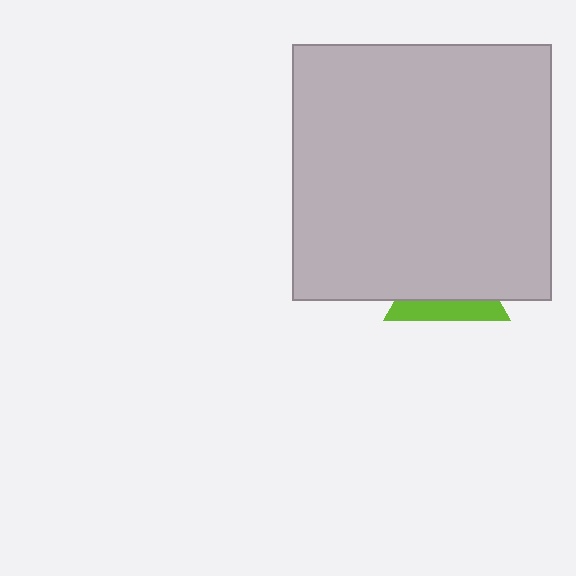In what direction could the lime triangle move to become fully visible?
The lime triangle could move down. That would shift it out from behind the light gray rectangle entirely.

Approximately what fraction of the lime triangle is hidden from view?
Roughly 67% of the lime triangle is hidden behind the light gray rectangle.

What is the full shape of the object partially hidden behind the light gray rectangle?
The partially hidden object is a lime triangle.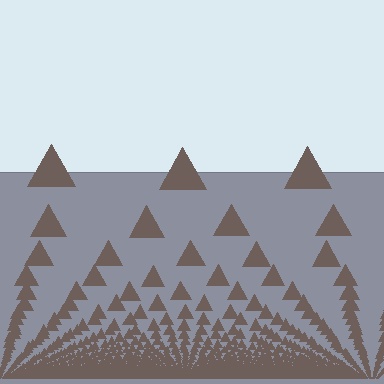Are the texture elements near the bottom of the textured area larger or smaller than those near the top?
Smaller. The gradient is inverted — elements near the bottom are smaller and denser.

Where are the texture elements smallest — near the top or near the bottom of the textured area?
Near the bottom.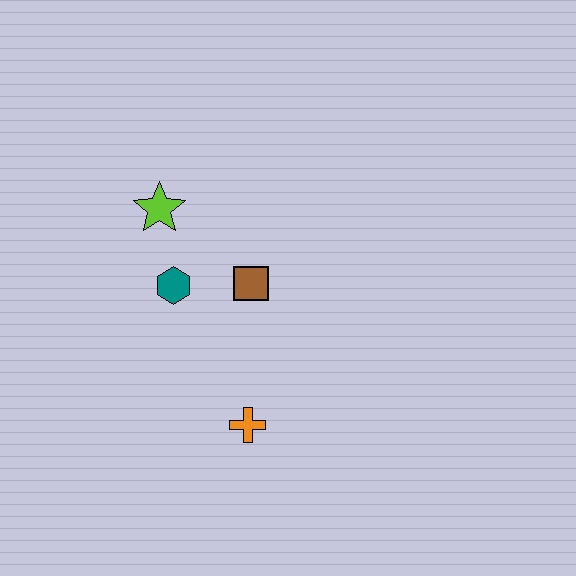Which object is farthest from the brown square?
The orange cross is farthest from the brown square.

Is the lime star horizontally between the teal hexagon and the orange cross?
No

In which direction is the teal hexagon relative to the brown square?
The teal hexagon is to the left of the brown square.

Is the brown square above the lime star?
No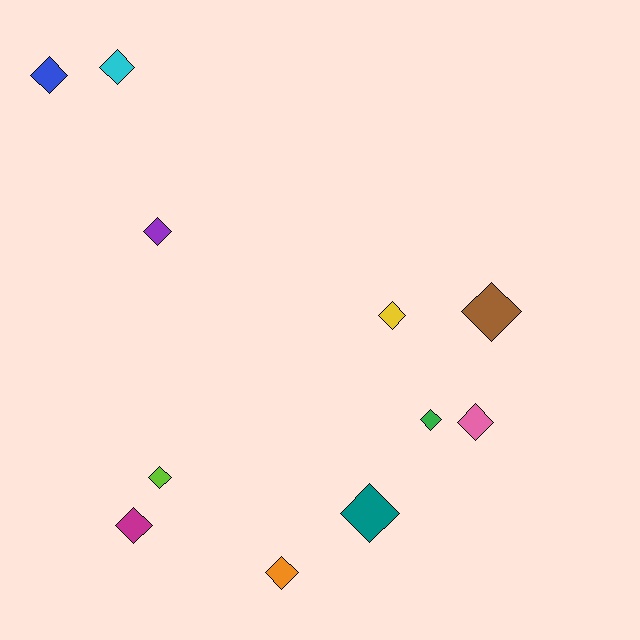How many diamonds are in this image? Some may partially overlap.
There are 11 diamonds.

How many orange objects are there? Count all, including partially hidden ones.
There is 1 orange object.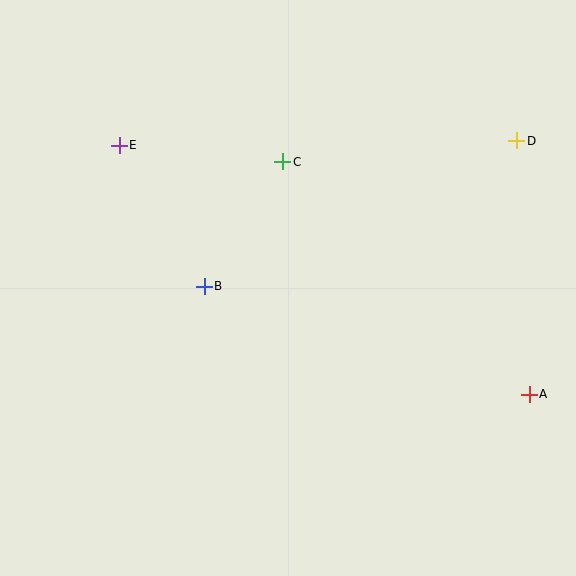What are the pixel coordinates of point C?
Point C is at (283, 162).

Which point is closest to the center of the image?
Point B at (204, 286) is closest to the center.